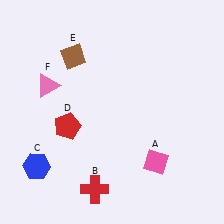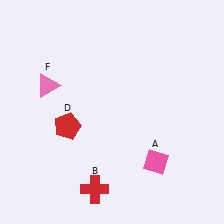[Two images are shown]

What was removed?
The blue hexagon (C), the brown diamond (E) were removed in Image 2.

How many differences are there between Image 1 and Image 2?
There are 2 differences between the two images.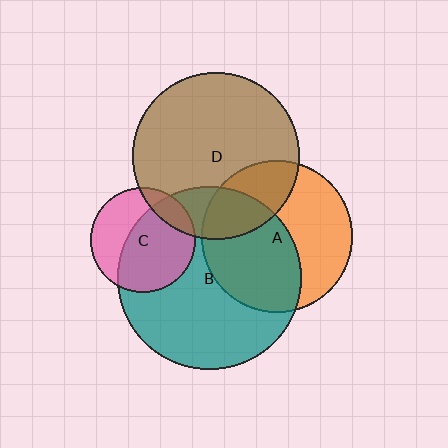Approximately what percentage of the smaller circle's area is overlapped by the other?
Approximately 50%.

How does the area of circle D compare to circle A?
Approximately 1.2 times.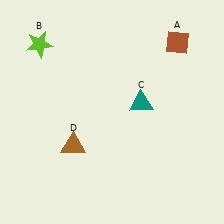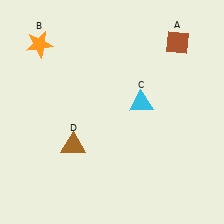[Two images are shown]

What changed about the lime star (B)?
In Image 1, B is lime. In Image 2, it changed to orange.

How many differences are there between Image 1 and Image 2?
There are 2 differences between the two images.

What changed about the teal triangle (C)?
In Image 1, C is teal. In Image 2, it changed to cyan.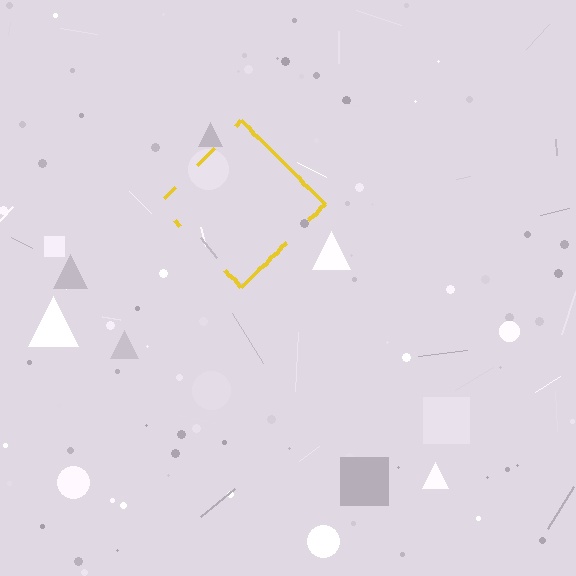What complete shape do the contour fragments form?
The contour fragments form a diamond.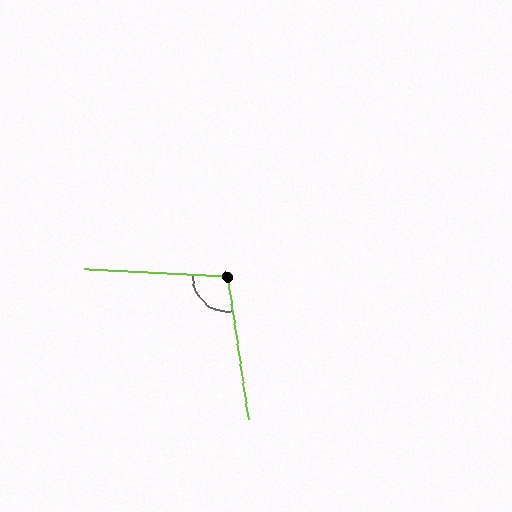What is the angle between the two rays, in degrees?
Approximately 101 degrees.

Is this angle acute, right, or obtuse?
It is obtuse.